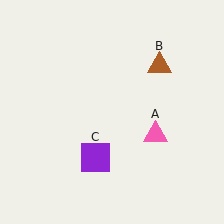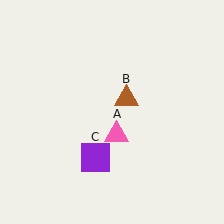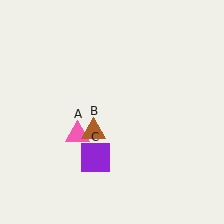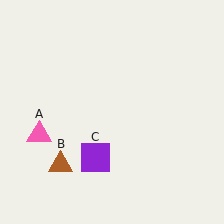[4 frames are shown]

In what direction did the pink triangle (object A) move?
The pink triangle (object A) moved left.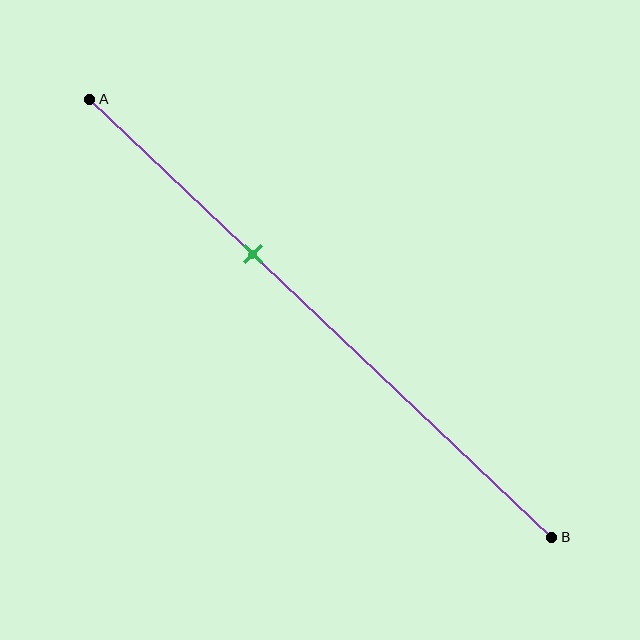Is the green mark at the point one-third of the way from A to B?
Yes, the mark is approximately at the one-third point.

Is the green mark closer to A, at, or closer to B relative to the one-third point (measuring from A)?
The green mark is approximately at the one-third point of segment AB.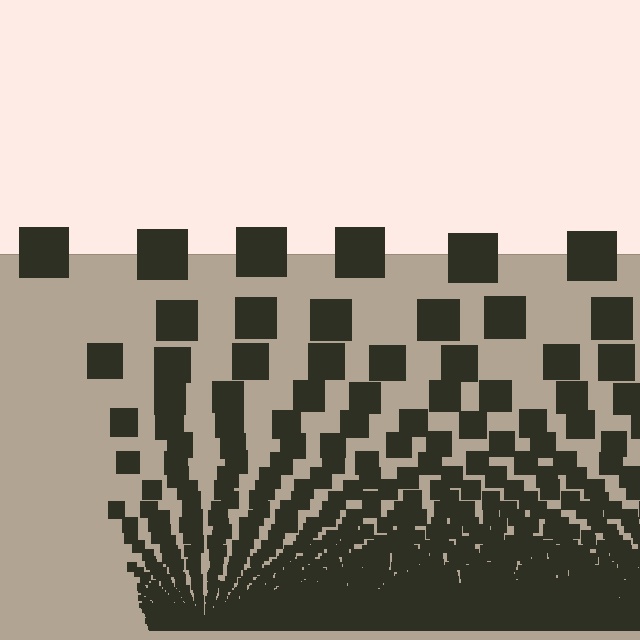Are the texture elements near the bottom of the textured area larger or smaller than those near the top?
Smaller. The gradient is inverted — elements near the bottom are smaller and denser.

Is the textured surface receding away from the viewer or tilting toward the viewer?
The surface appears to tilt toward the viewer. Texture elements get larger and sparser toward the top.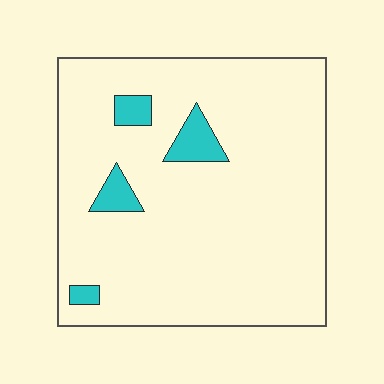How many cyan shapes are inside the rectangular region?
4.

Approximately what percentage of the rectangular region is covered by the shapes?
Approximately 5%.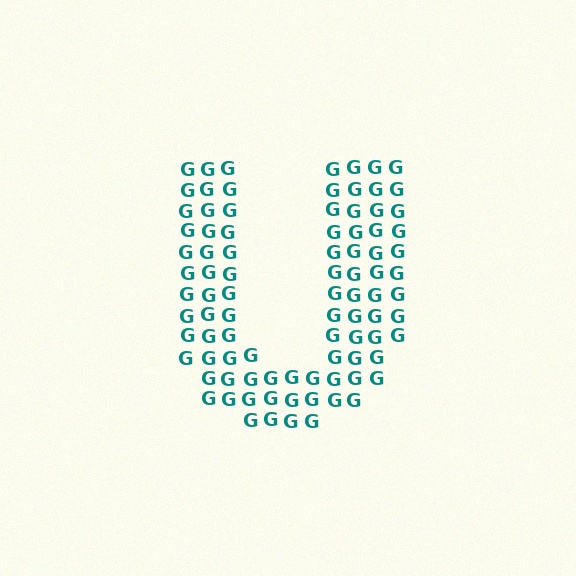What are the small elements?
The small elements are letter G's.